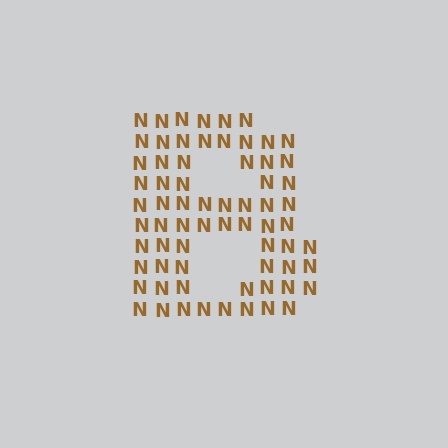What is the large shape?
The large shape is the letter B.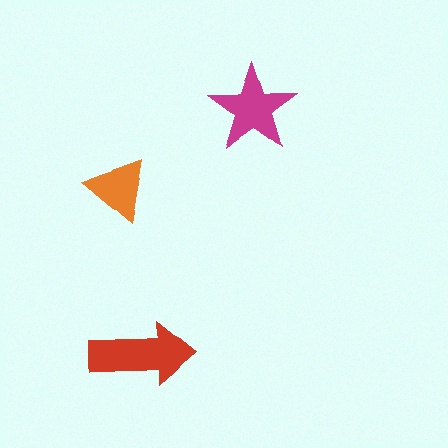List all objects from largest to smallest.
The red arrow, the magenta star, the orange triangle.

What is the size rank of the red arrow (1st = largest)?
1st.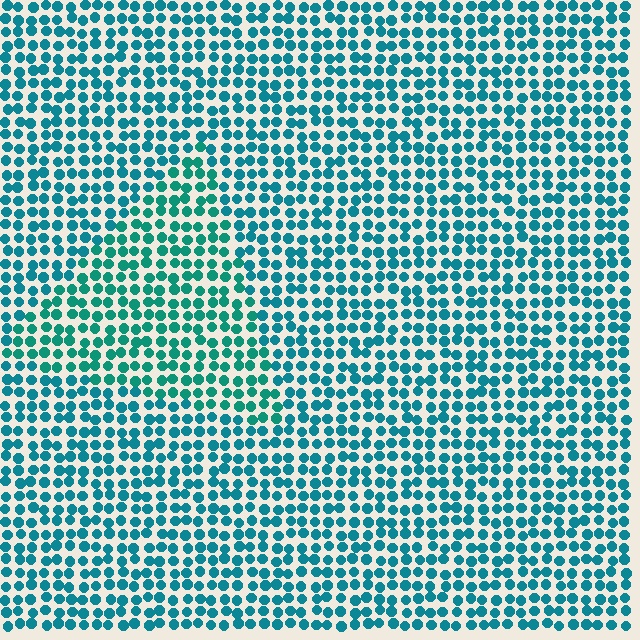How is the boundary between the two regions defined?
The boundary is defined purely by a slight shift in hue (about 20 degrees). Spacing, size, and orientation are identical on both sides.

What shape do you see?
I see a triangle.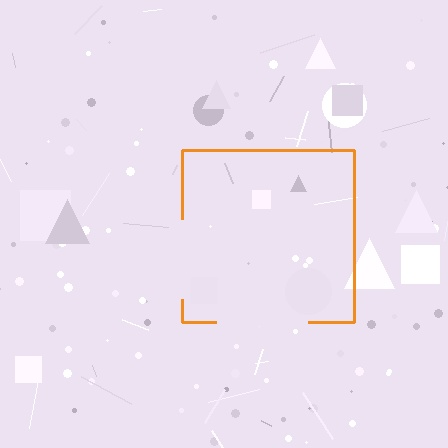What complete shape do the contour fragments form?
The contour fragments form a square.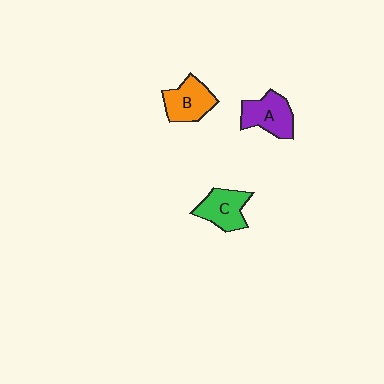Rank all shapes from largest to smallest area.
From largest to smallest: A (purple), B (orange), C (green).